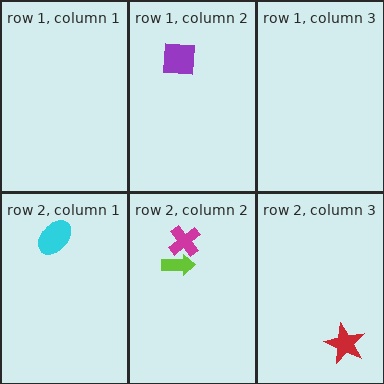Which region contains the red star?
The row 2, column 3 region.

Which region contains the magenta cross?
The row 2, column 2 region.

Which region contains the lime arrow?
The row 2, column 2 region.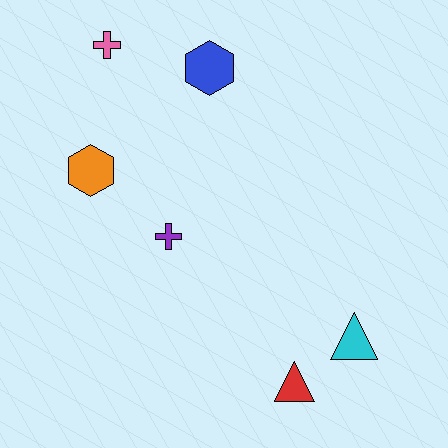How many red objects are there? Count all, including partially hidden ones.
There is 1 red object.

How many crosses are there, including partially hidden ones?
There are 2 crosses.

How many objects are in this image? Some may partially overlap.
There are 6 objects.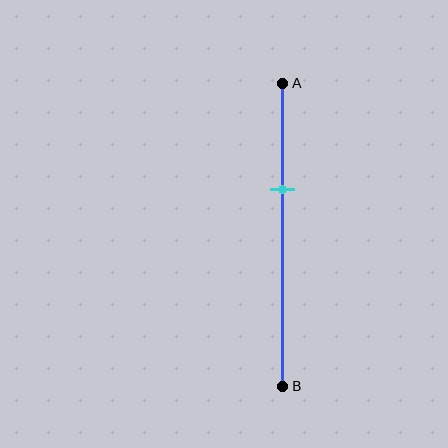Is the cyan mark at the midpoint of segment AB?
No, the mark is at about 35% from A, not at the 50% midpoint.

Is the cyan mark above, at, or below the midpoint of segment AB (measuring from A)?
The cyan mark is above the midpoint of segment AB.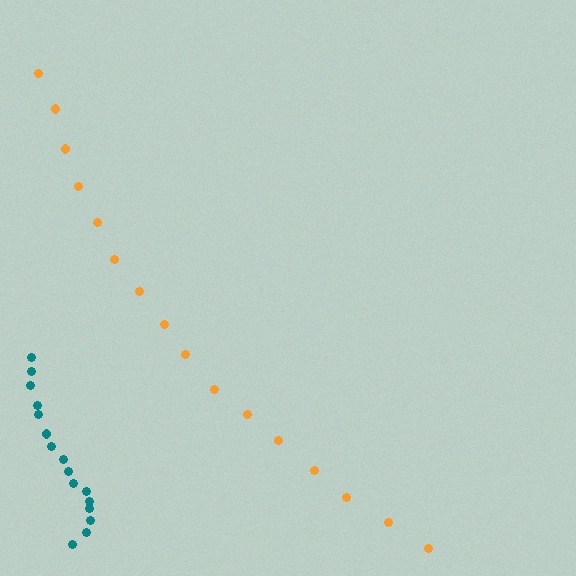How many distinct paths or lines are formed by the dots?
There are 2 distinct paths.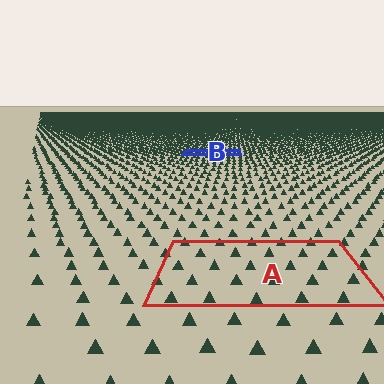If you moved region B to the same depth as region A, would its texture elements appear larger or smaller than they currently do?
They would appear larger. At a closer depth, the same texture elements are projected at a bigger on-screen size.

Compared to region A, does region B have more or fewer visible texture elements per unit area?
Region B has more texture elements per unit area — they are packed more densely because it is farther away.